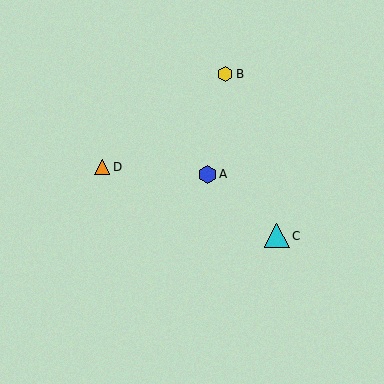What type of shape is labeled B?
Shape B is a yellow hexagon.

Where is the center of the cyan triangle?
The center of the cyan triangle is at (277, 236).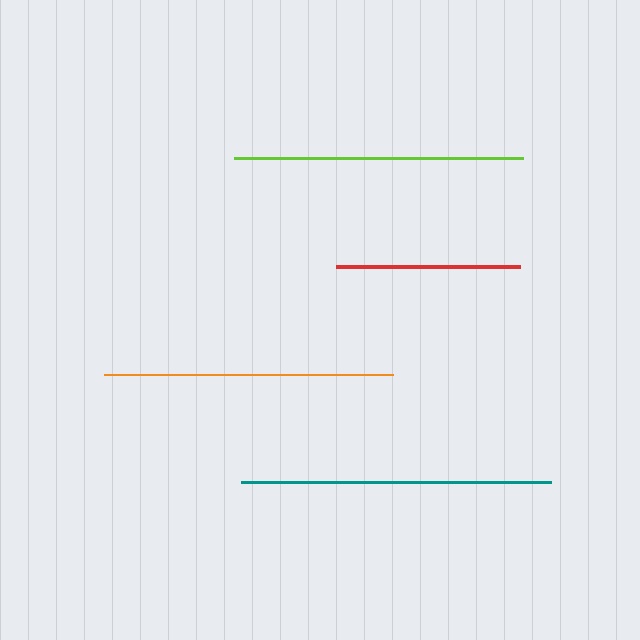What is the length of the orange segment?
The orange segment is approximately 288 pixels long.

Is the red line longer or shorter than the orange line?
The orange line is longer than the red line.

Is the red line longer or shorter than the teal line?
The teal line is longer than the red line.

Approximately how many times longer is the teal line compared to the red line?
The teal line is approximately 1.7 times the length of the red line.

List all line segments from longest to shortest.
From longest to shortest: teal, lime, orange, red.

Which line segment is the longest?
The teal line is the longest at approximately 309 pixels.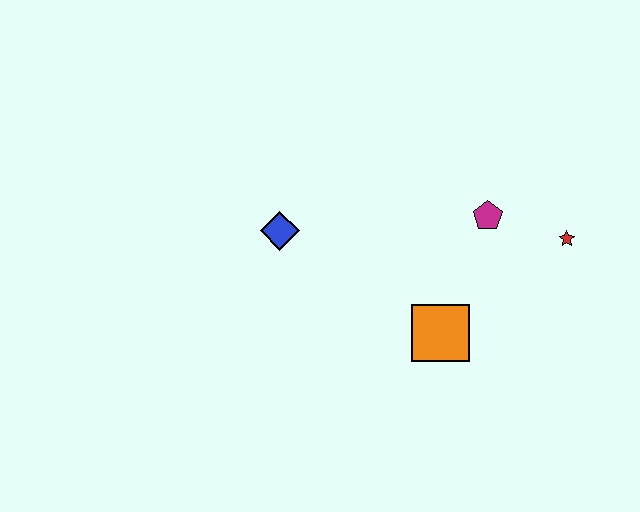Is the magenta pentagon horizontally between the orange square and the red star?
Yes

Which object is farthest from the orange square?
The blue diamond is farthest from the orange square.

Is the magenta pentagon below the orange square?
No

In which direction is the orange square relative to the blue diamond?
The orange square is to the right of the blue diamond.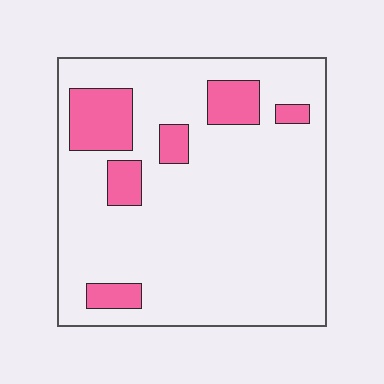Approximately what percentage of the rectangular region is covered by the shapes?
Approximately 15%.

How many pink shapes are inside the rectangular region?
6.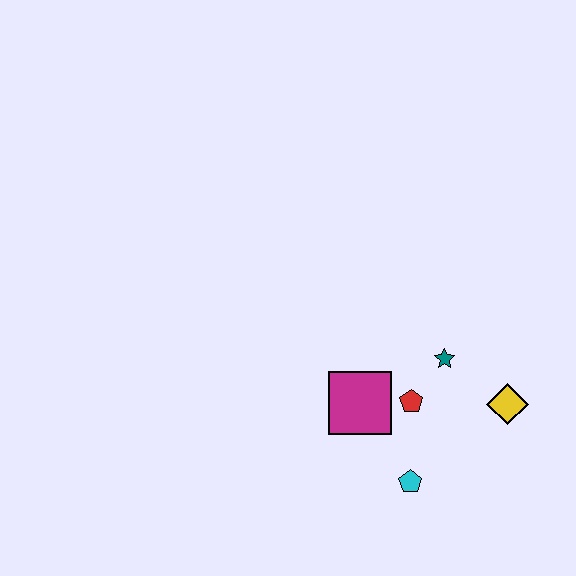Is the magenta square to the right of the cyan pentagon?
No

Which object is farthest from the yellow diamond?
The magenta square is farthest from the yellow diamond.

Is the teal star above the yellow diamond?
Yes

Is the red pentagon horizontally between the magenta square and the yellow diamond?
Yes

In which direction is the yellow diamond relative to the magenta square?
The yellow diamond is to the right of the magenta square.